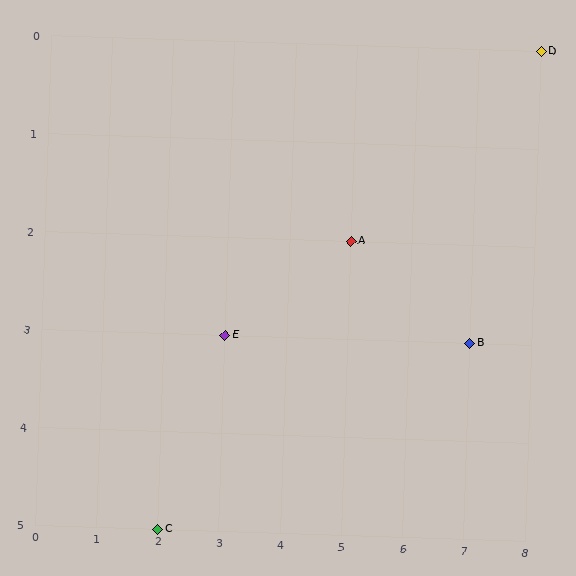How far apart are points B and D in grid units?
Points B and D are 1 column and 3 rows apart (about 3.2 grid units diagonally).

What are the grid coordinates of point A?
Point A is at grid coordinates (5, 2).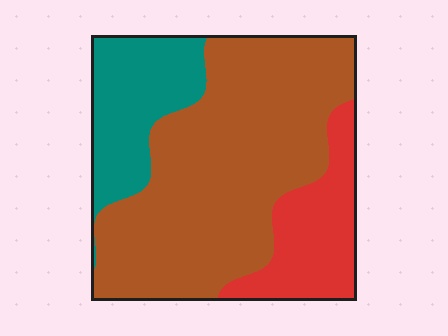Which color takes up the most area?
Brown, at roughly 60%.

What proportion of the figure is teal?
Teal covers around 20% of the figure.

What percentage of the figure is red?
Red covers around 20% of the figure.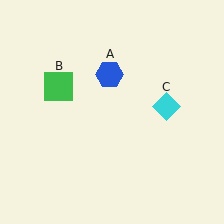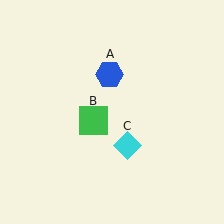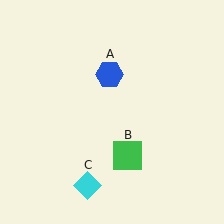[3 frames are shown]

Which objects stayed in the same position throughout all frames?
Blue hexagon (object A) remained stationary.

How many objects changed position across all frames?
2 objects changed position: green square (object B), cyan diamond (object C).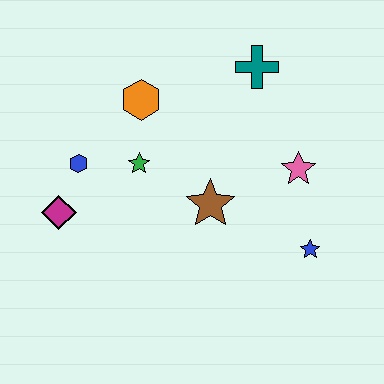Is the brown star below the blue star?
No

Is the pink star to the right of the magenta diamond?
Yes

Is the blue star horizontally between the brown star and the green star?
No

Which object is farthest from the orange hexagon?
The blue star is farthest from the orange hexagon.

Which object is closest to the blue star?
The pink star is closest to the blue star.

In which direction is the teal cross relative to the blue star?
The teal cross is above the blue star.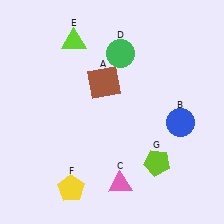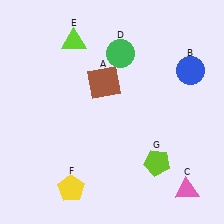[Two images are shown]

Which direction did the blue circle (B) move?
The blue circle (B) moved up.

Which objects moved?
The objects that moved are: the blue circle (B), the pink triangle (C).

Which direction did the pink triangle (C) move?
The pink triangle (C) moved right.